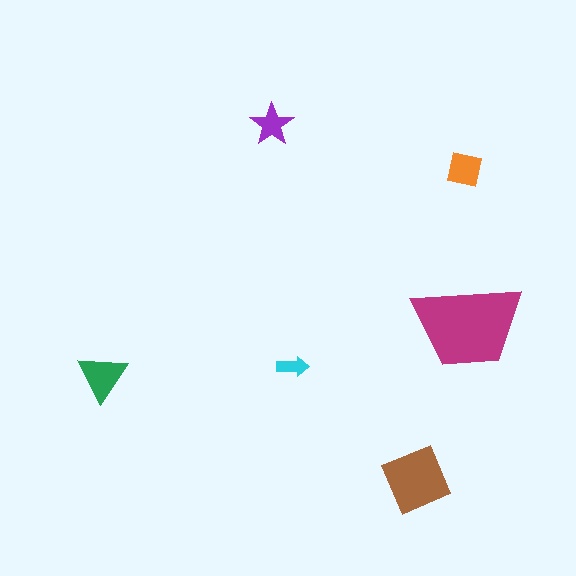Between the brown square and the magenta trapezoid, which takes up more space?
The magenta trapezoid.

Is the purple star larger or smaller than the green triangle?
Smaller.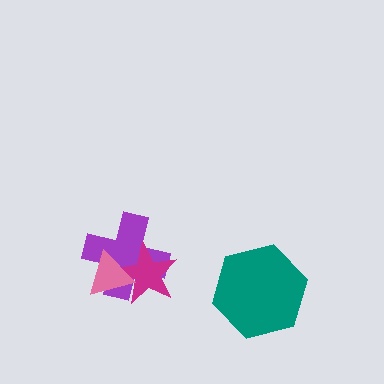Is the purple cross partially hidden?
Yes, it is partially covered by another shape.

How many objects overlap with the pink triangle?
2 objects overlap with the pink triangle.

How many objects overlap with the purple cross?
2 objects overlap with the purple cross.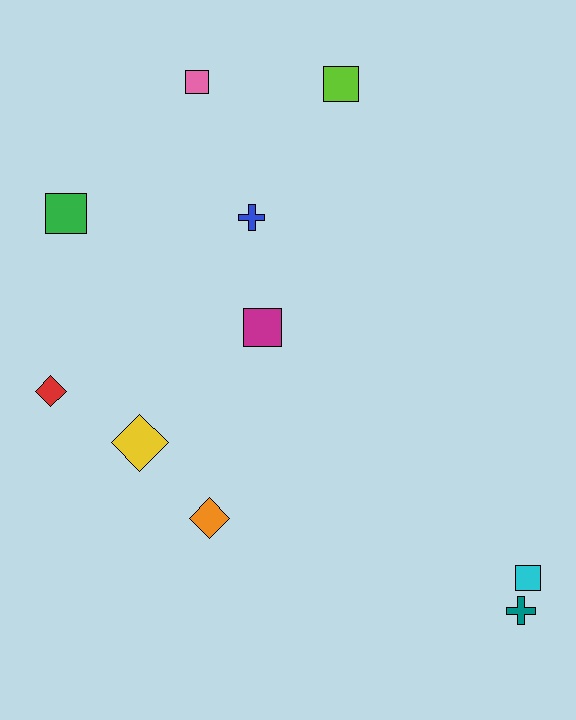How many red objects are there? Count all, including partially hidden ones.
There is 1 red object.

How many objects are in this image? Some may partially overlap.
There are 10 objects.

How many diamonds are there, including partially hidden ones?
There are 3 diamonds.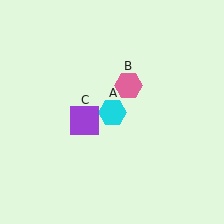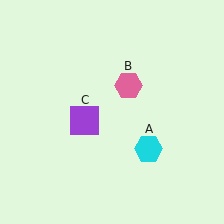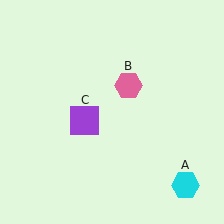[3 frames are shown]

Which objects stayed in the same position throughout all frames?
Pink hexagon (object B) and purple square (object C) remained stationary.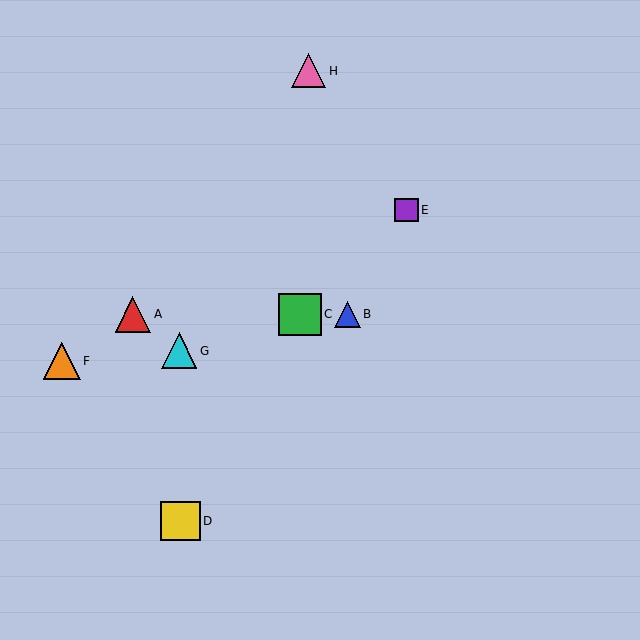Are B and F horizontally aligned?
No, B is at y≈314 and F is at y≈361.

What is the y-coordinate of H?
Object H is at y≈71.